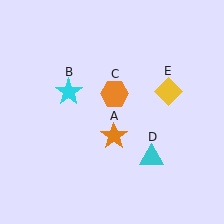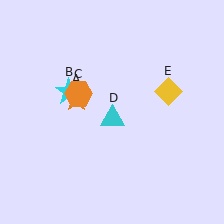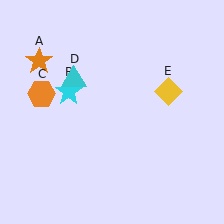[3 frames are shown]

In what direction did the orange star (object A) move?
The orange star (object A) moved up and to the left.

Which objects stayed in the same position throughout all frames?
Cyan star (object B) and yellow diamond (object E) remained stationary.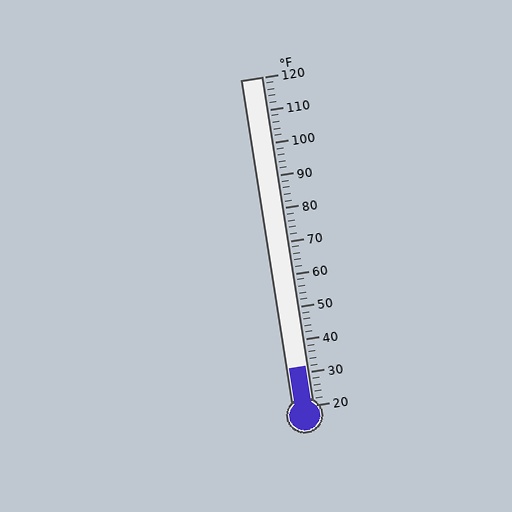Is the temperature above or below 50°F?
The temperature is below 50°F.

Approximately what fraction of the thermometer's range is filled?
The thermometer is filled to approximately 10% of its range.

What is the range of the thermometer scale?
The thermometer scale ranges from 20°F to 120°F.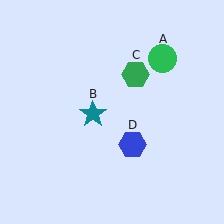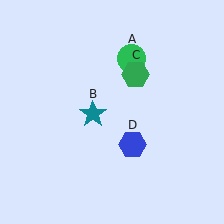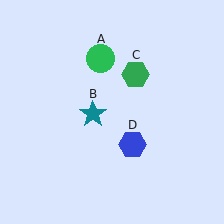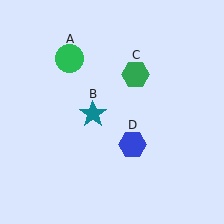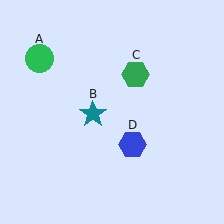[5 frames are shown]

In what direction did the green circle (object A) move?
The green circle (object A) moved left.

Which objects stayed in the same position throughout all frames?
Teal star (object B) and green hexagon (object C) and blue hexagon (object D) remained stationary.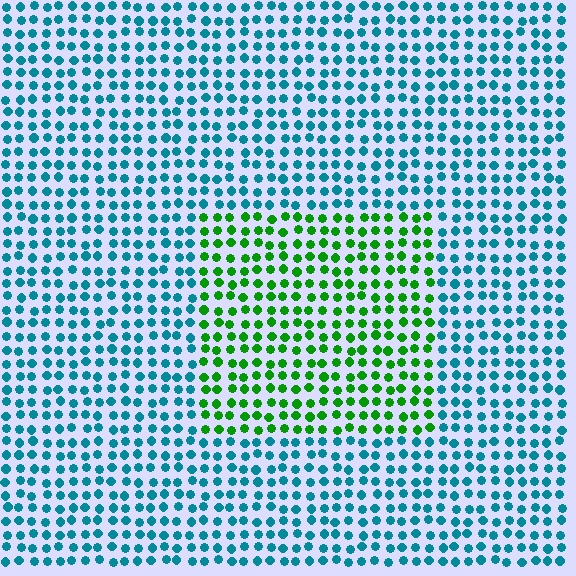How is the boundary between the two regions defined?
The boundary is defined purely by a slight shift in hue (about 65 degrees). Spacing, size, and orientation are identical on both sides.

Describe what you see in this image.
The image is filled with small teal elements in a uniform arrangement. A rectangle-shaped region is visible where the elements are tinted to a slightly different hue, forming a subtle color boundary.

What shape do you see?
I see a rectangle.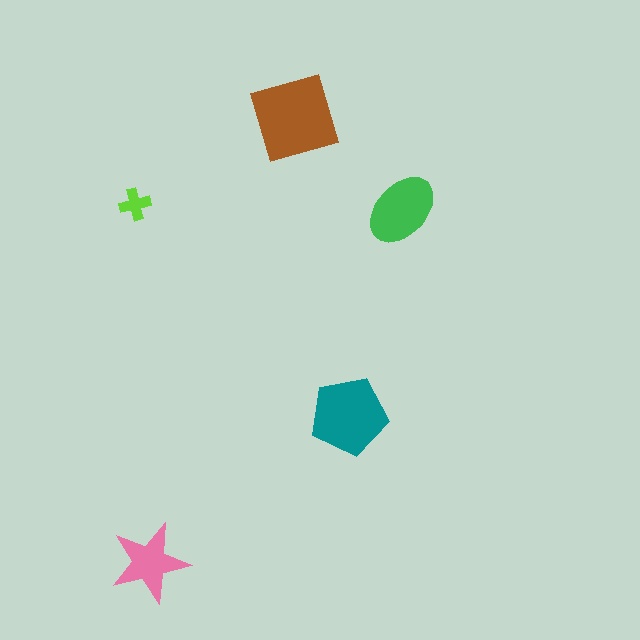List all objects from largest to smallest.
The brown square, the teal pentagon, the green ellipse, the pink star, the lime cross.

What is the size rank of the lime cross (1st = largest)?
5th.